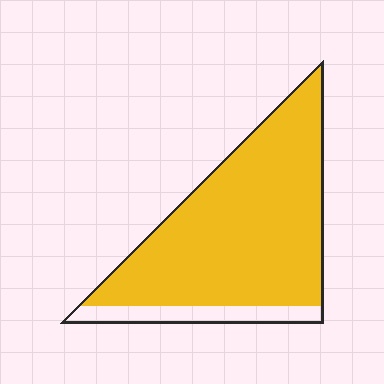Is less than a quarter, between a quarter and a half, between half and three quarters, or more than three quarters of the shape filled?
More than three quarters.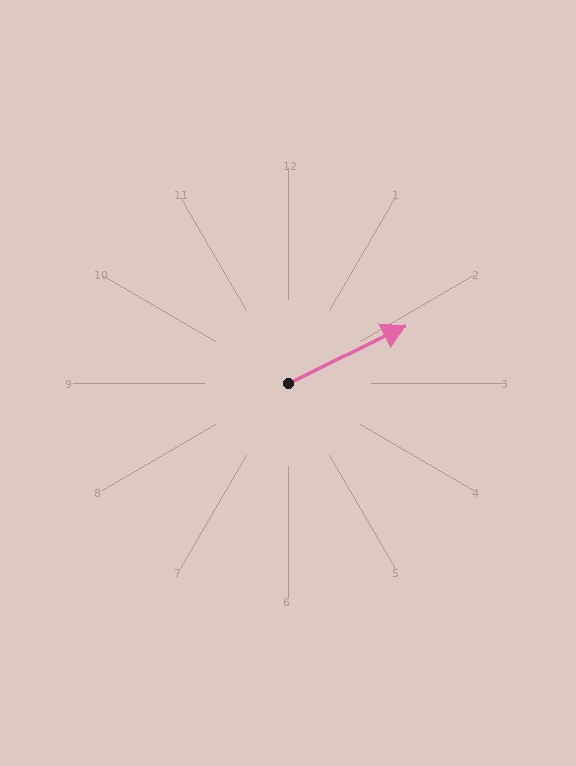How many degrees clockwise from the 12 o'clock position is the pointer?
Approximately 64 degrees.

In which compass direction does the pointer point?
Northeast.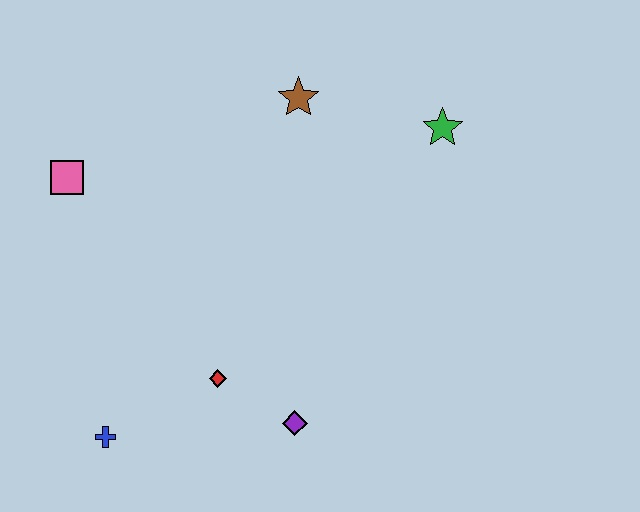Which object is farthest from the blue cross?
The green star is farthest from the blue cross.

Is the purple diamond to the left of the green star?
Yes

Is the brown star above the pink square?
Yes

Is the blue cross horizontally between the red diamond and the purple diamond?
No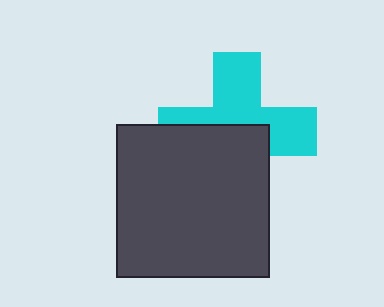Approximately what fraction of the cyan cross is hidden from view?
Roughly 48% of the cyan cross is hidden behind the dark gray square.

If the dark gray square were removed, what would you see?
You would see the complete cyan cross.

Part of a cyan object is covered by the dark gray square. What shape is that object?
It is a cross.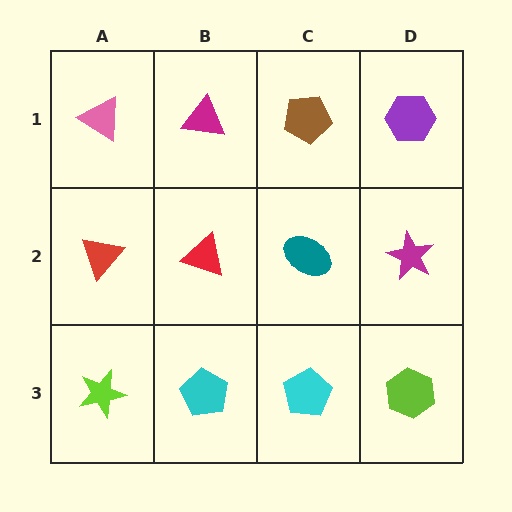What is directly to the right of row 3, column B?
A cyan pentagon.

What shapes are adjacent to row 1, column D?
A magenta star (row 2, column D), a brown pentagon (row 1, column C).